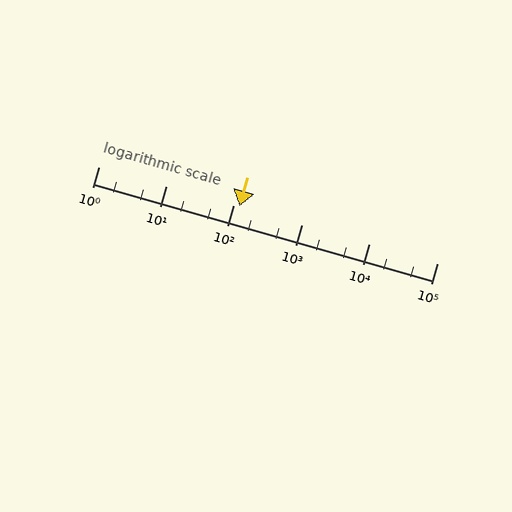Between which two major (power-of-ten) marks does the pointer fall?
The pointer is between 100 and 1000.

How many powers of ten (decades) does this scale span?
The scale spans 5 decades, from 1 to 100000.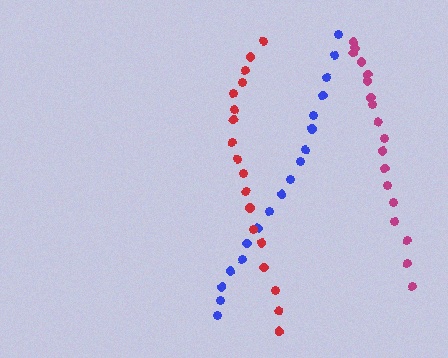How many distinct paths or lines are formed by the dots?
There are 3 distinct paths.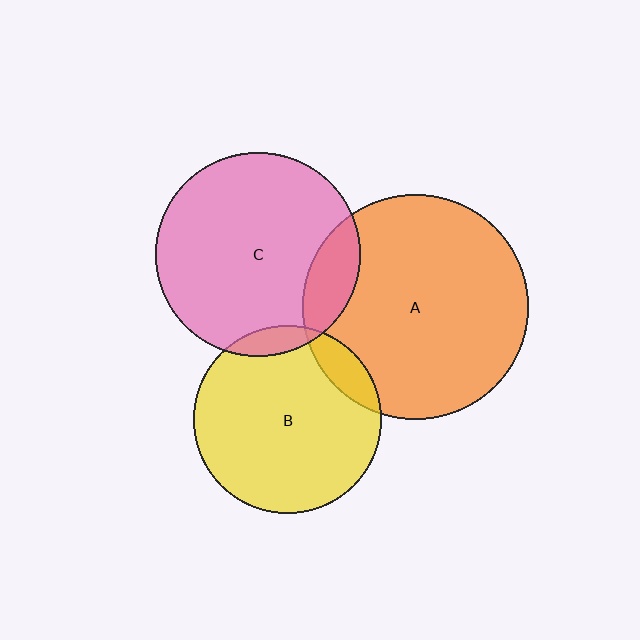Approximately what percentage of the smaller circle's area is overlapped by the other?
Approximately 15%.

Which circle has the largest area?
Circle A (orange).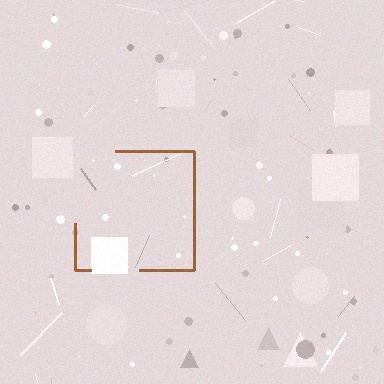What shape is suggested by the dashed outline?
The dashed outline suggests a square.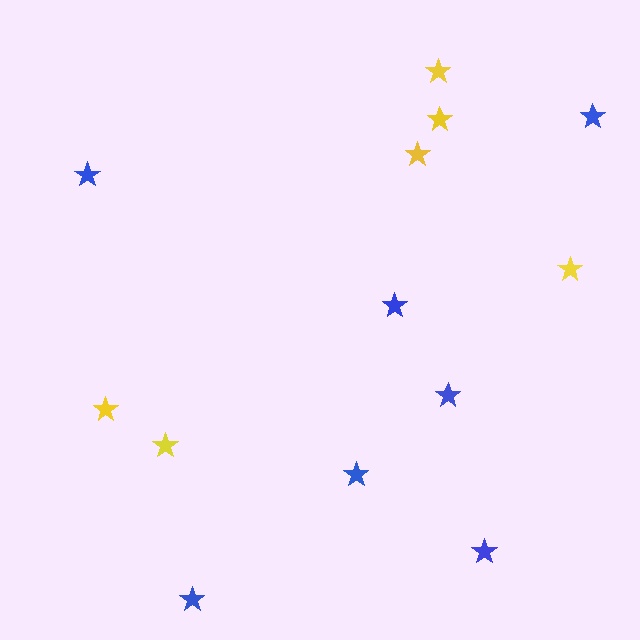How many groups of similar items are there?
There are 2 groups: one group of blue stars (7) and one group of yellow stars (6).